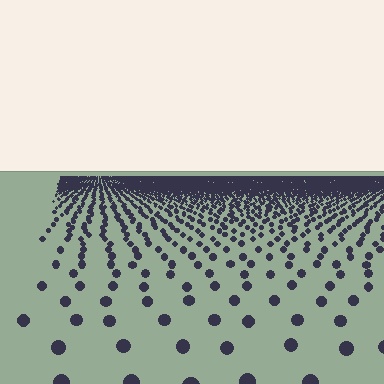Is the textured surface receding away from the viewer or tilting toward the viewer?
The surface is receding away from the viewer. Texture elements get smaller and denser toward the top.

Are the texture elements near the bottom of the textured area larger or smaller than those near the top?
Larger. Near the bottom, elements are closer to the viewer and appear at a bigger on-screen size.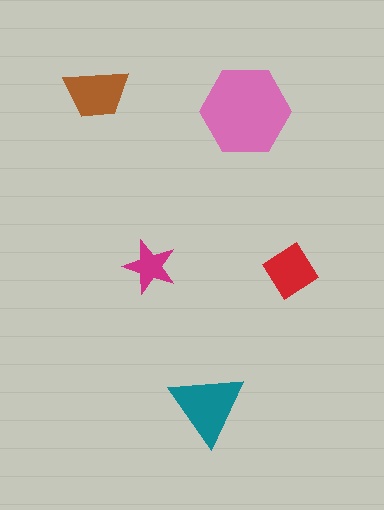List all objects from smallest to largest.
The magenta star, the red diamond, the brown trapezoid, the teal triangle, the pink hexagon.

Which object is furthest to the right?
The red diamond is rightmost.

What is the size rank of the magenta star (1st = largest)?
5th.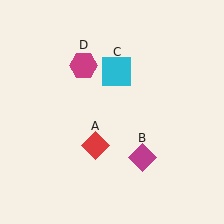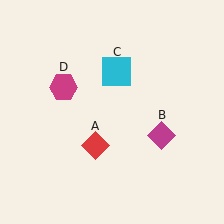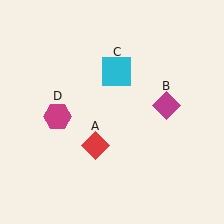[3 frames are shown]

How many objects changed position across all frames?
2 objects changed position: magenta diamond (object B), magenta hexagon (object D).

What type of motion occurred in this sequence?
The magenta diamond (object B), magenta hexagon (object D) rotated counterclockwise around the center of the scene.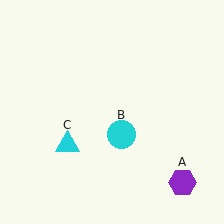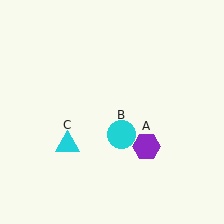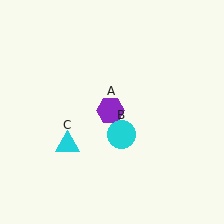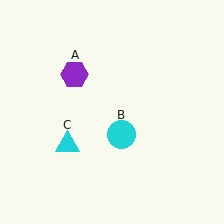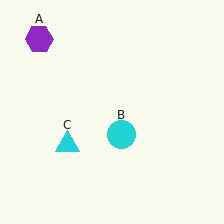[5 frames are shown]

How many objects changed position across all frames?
1 object changed position: purple hexagon (object A).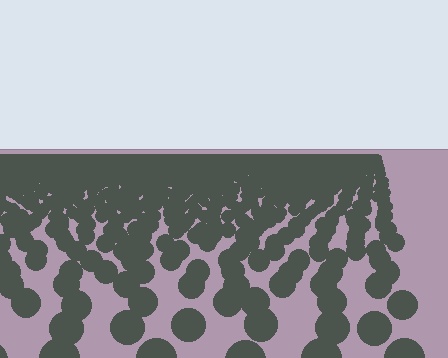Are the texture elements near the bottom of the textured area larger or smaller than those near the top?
Larger. Near the bottom, elements are closer to the viewer and appear at a bigger on-screen size.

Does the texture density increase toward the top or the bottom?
Density increases toward the top.